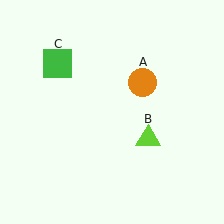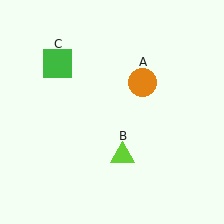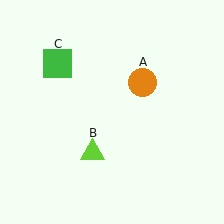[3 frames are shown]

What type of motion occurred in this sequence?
The lime triangle (object B) rotated clockwise around the center of the scene.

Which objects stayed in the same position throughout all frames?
Orange circle (object A) and green square (object C) remained stationary.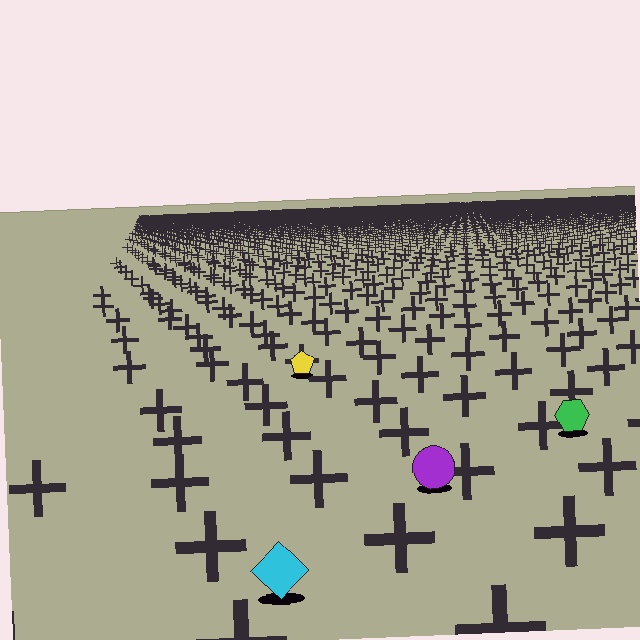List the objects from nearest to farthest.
From nearest to farthest: the cyan diamond, the purple circle, the green hexagon, the yellow pentagon.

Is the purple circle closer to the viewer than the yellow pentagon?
Yes. The purple circle is closer — you can tell from the texture gradient: the ground texture is coarser near it.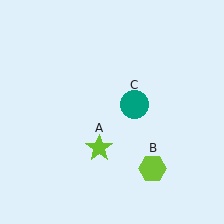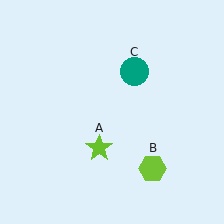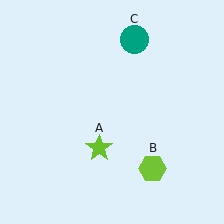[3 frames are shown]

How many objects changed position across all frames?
1 object changed position: teal circle (object C).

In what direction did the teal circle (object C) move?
The teal circle (object C) moved up.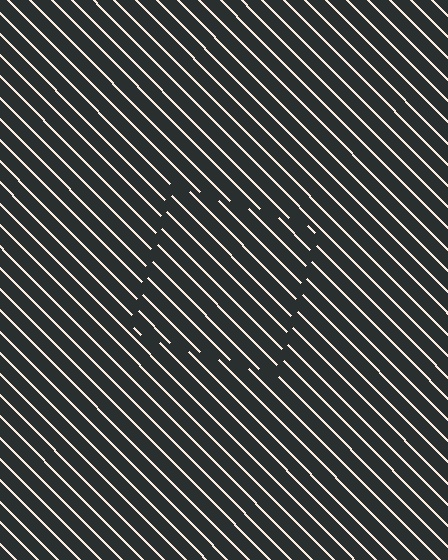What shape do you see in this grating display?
An illusory square. The interior of the shape contains the same grating, shifted by half a period — the contour is defined by the phase discontinuity where line-ends from the inner and outer gratings abut.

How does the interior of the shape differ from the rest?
The interior of the shape contains the same grating, shifted by half a period — the contour is defined by the phase discontinuity where line-ends from the inner and outer gratings abut.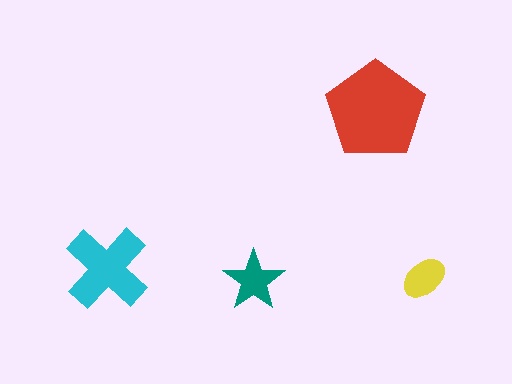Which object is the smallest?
The yellow ellipse.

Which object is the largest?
The red pentagon.